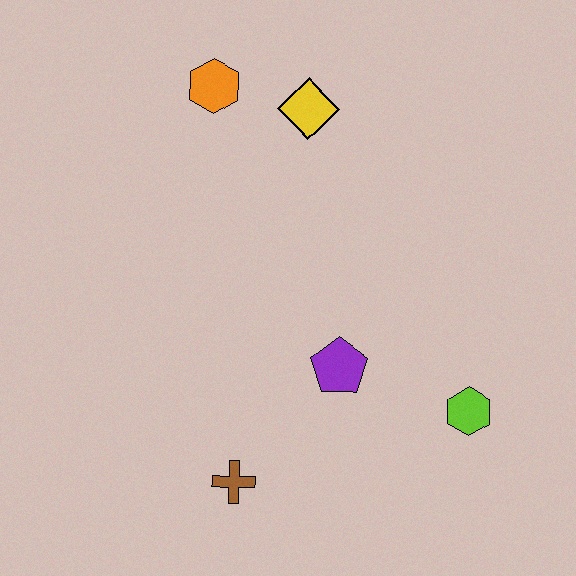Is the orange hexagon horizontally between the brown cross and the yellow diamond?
No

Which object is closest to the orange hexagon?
The yellow diamond is closest to the orange hexagon.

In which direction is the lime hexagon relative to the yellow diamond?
The lime hexagon is below the yellow diamond.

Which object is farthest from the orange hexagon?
The lime hexagon is farthest from the orange hexagon.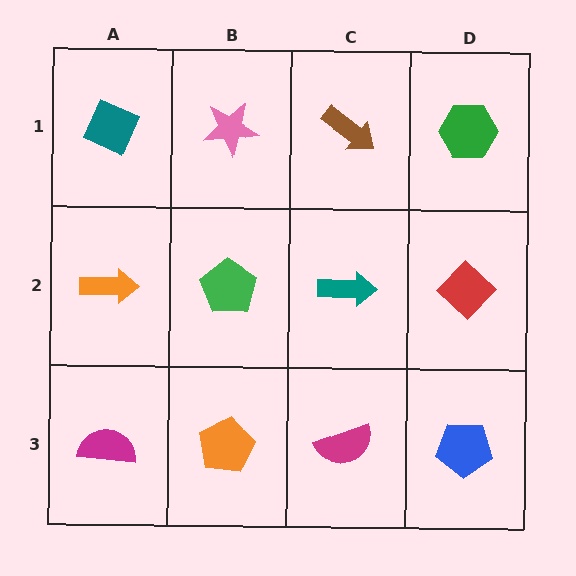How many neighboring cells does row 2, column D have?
3.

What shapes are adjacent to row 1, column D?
A red diamond (row 2, column D), a brown arrow (row 1, column C).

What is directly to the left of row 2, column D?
A teal arrow.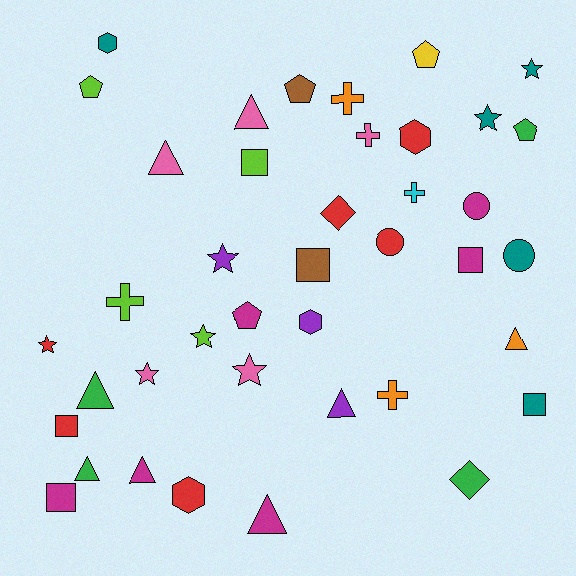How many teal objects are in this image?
There are 5 teal objects.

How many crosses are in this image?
There are 5 crosses.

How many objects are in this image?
There are 40 objects.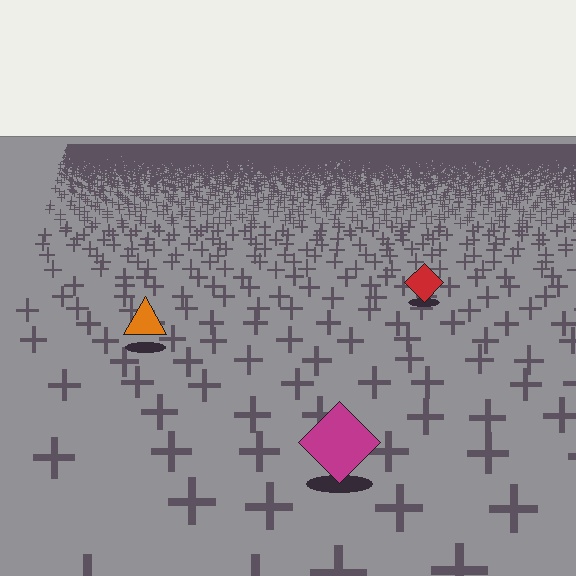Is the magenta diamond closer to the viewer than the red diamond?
Yes. The magenta diamond is closer — you can tell from the texture gradient: the ground texture is coarser near it.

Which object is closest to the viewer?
The magenta diamond is closest. The texture marks near it are larger and more spread out.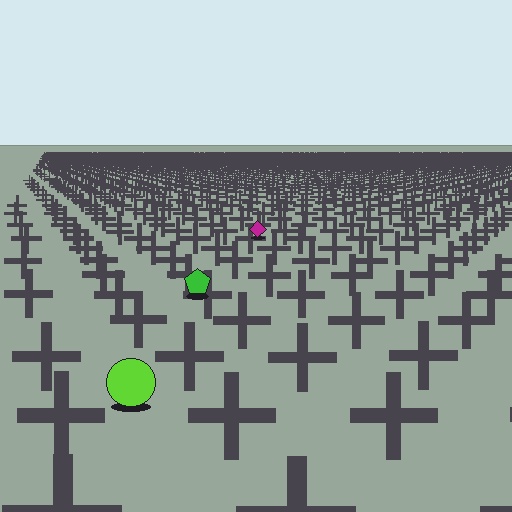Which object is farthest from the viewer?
The magenta diamond is farthest from the viewer. It appears smaller and the ground texture around it is denser.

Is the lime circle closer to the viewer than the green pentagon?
Yes. The lime circle is closer — you can tell from the texture gradient: the ground texture is coarser near it.